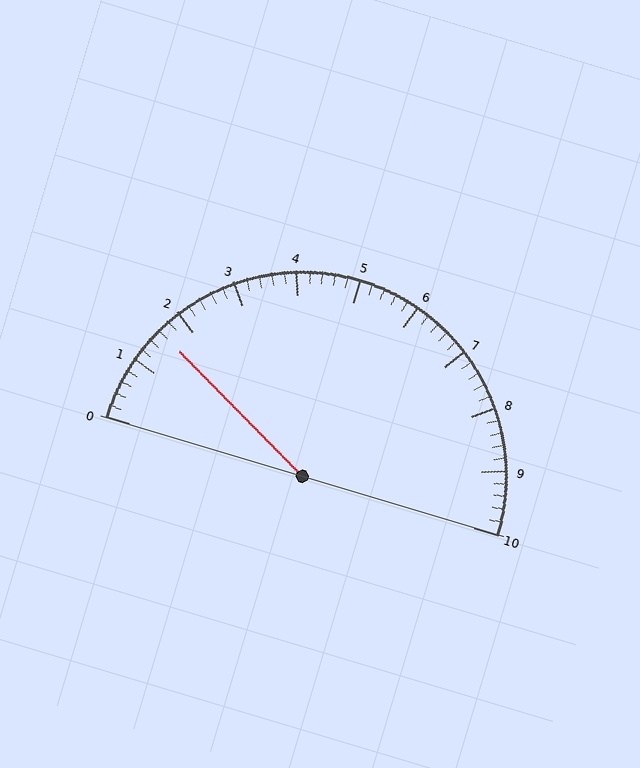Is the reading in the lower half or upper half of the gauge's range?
The reading is in the lower half of the range (0 to 10).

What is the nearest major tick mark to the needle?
The nearest major tick mark is 2.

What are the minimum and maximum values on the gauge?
The gauge ranges from 0 to 10.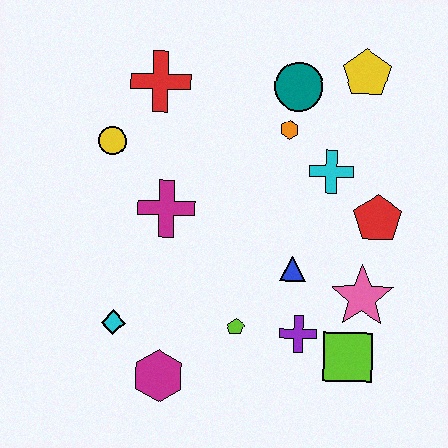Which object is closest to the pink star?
The lime square is closest to the pink star.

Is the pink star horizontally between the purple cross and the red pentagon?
Yes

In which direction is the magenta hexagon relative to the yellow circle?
The magenta hexagon is below the yellow circle.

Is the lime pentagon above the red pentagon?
No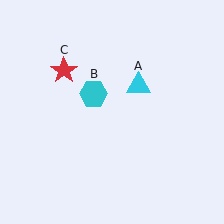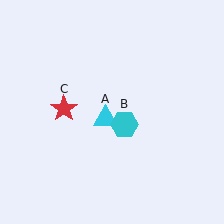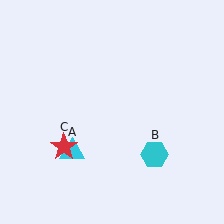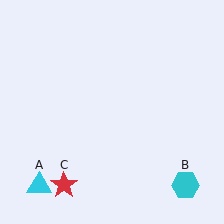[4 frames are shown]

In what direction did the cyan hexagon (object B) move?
The cyan hexagon (object B) moved down and to the right.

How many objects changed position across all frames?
3 objects changed position: cyan triangle (object A), cyan hexagon (object B), red star (object C).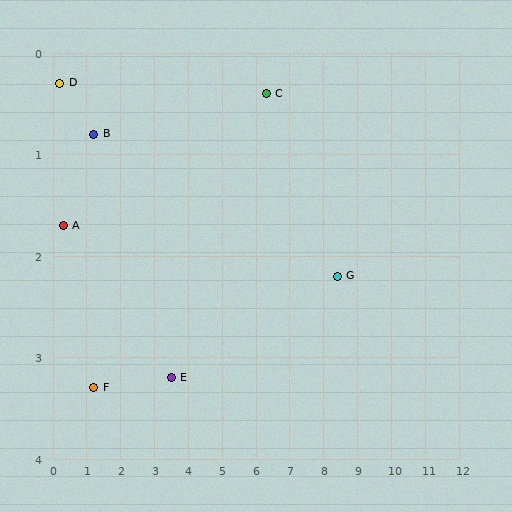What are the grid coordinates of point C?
Point C is at approximately (6.3, 0.4).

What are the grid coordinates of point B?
Point B is at approximately (1.2, 0.8).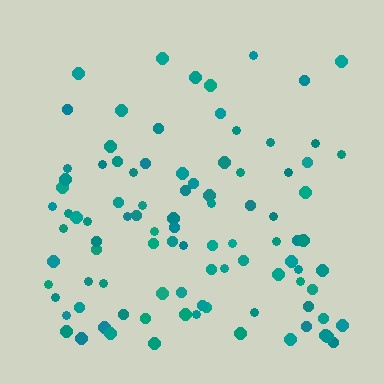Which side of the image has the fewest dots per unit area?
The top.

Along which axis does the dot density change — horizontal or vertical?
Vertical.